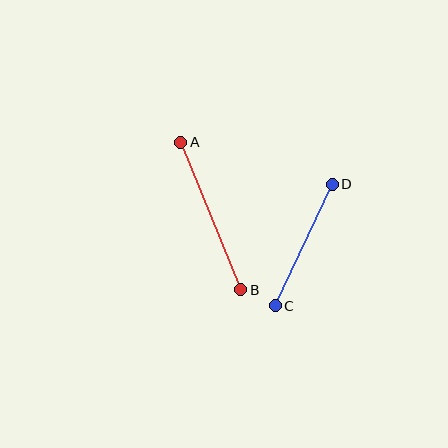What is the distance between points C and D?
The distance is approximately 134 pixels.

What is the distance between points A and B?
The distance is approximately 160 pixels.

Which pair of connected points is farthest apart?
Points A and B are farthest apart.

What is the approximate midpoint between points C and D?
The midpoint is at approximately (304, 245) pixels.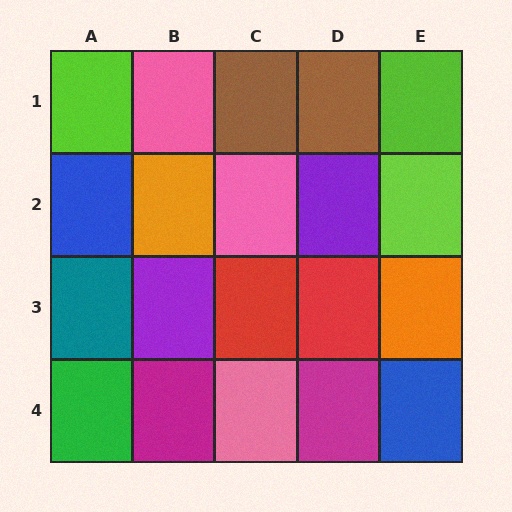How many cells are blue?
2 cells are blue.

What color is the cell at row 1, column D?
Brown.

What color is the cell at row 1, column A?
Lime.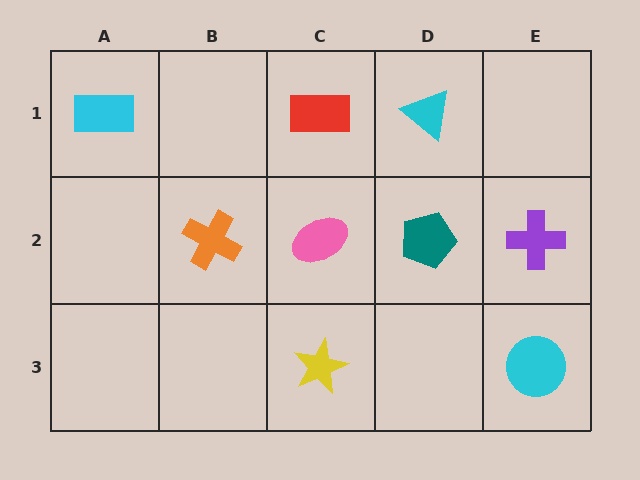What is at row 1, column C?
A red rectangle.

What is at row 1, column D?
A cyan triangle.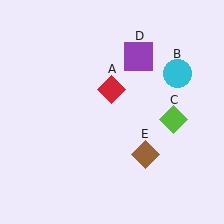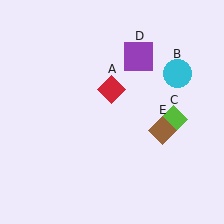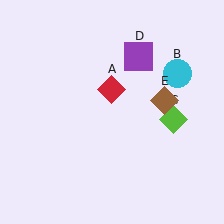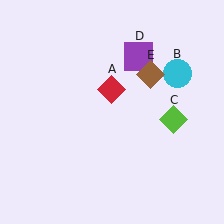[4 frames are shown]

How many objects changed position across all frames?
1 object changed position: brown diamond (object E).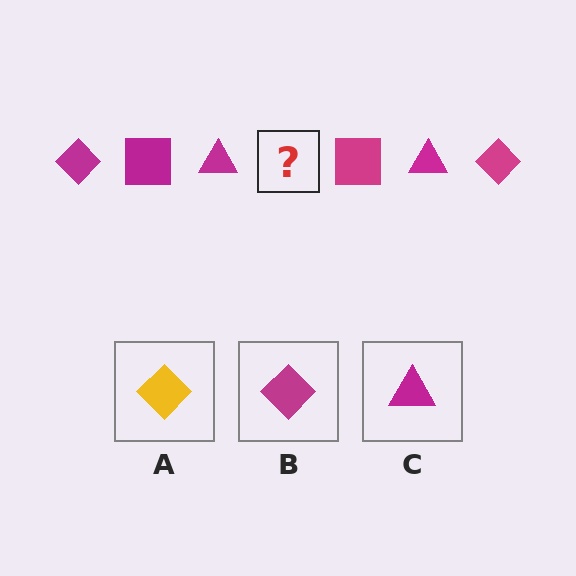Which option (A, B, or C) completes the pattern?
B.